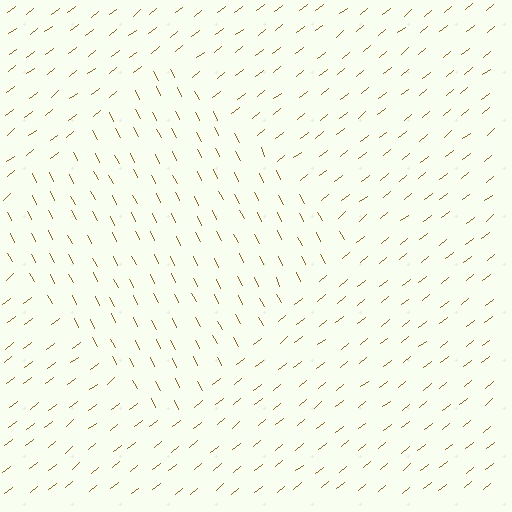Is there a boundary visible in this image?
Yes, there is a texture boundary formed by a change in line orientation.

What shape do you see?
I see a diamond.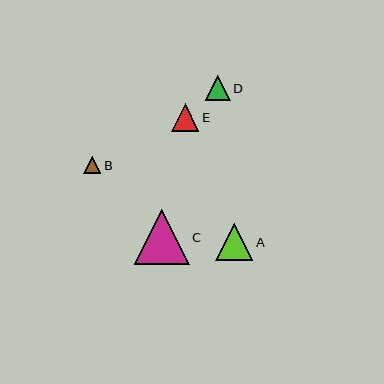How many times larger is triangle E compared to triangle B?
Triangle E is approximately 1.6 times the size of triangle B.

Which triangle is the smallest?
Triangle B is the smallest with a size of approximately 17 pixels.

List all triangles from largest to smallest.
From largest to smallest: C, A, E, D, B.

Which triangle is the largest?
Triangle C is the largest with a size of approximately 54 pixels.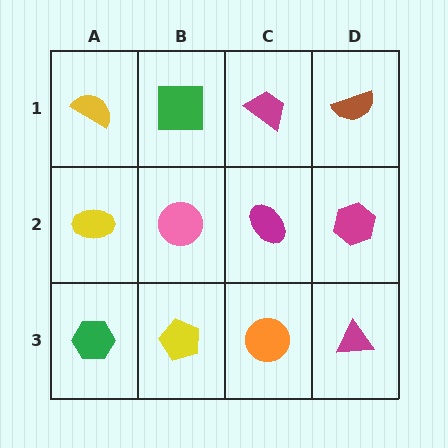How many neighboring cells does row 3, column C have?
3.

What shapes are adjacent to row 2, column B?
A green square (row 1, column B), a yellow pentagon (row 3, column B), a yellow ellipse (row 2, column A), a magenta ellipse (row 2, column C).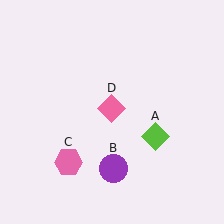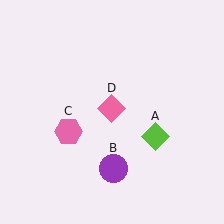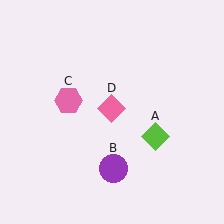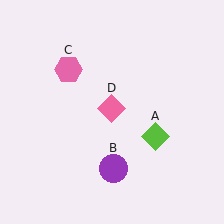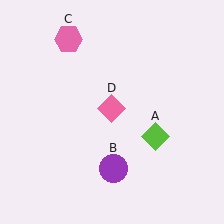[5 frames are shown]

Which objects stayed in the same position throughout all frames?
Lime diamond (object A) and purple circle (object B) and pink diamond (object D) remained stationary.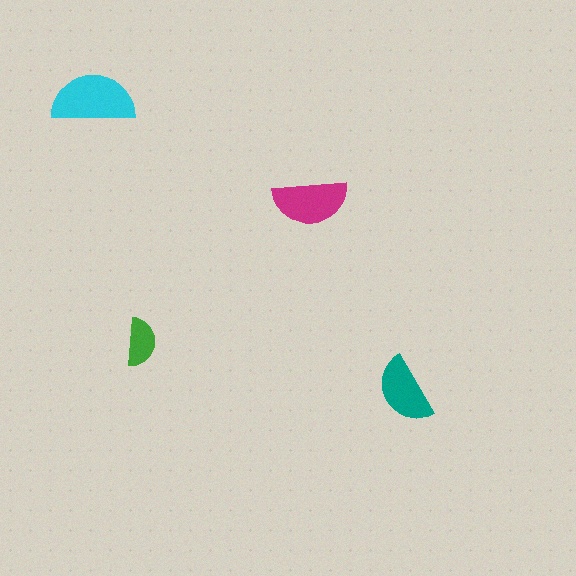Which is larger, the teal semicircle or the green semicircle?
The teal one.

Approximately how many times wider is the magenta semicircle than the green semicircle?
About 1.5 times wider.